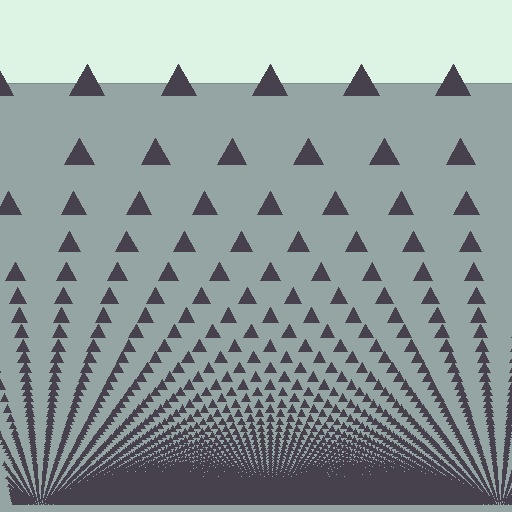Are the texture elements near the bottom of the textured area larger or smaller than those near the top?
Smaller. The gradient is inverted — elements near the bottom are smaller and denser.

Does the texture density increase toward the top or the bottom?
Density increases toward the bottom.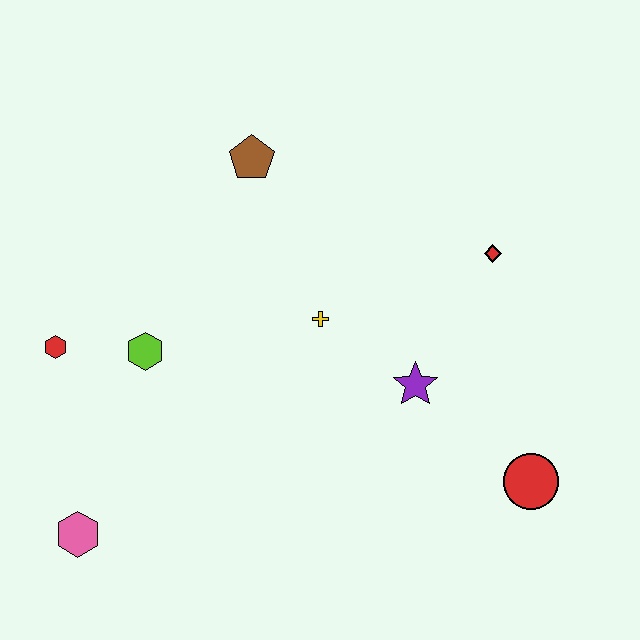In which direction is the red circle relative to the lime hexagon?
The red circle is to the right of the lime hexagon.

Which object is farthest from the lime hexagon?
The red circle is farthest from the lime hexagon.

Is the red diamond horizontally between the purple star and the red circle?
Yes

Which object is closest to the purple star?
The yellow cross is closest to the purple star.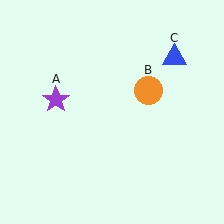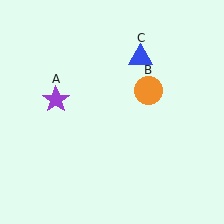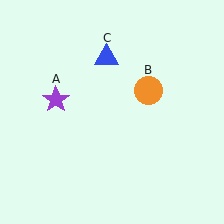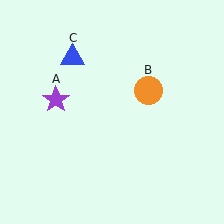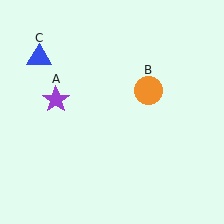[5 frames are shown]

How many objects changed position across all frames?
1 object changed position: blue triangle (object C).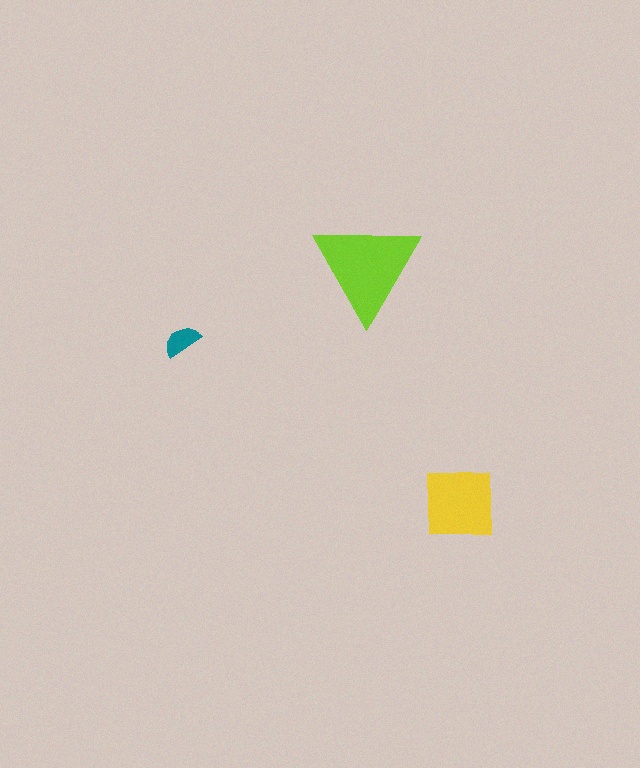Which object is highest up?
The lime triangle is topmost.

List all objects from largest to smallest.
The lime triangle, the yellow square, the teal semicircle.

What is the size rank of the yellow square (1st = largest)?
2nd.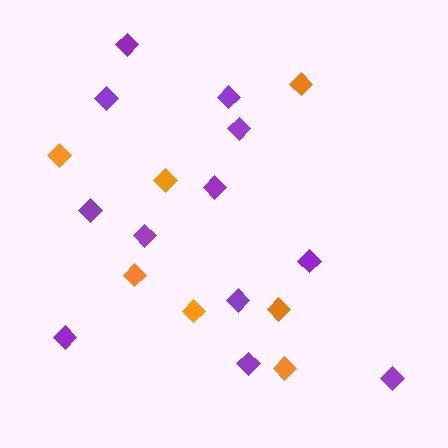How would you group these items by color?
There are 2 groups: one group of orange diamonds (7) and one group of purple diamonds (12).